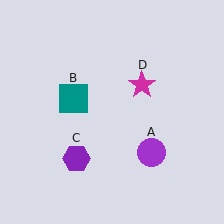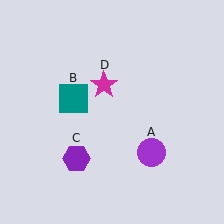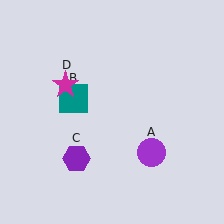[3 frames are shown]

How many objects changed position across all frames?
1 object changed position: magenta star (object D).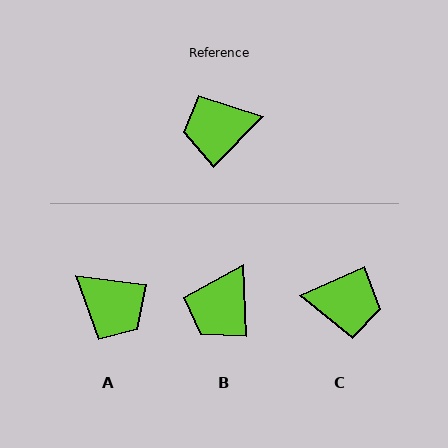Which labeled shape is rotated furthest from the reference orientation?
C, about 159 degrees away.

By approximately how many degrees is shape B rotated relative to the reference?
Approximately 47 degrees counter-clockwise.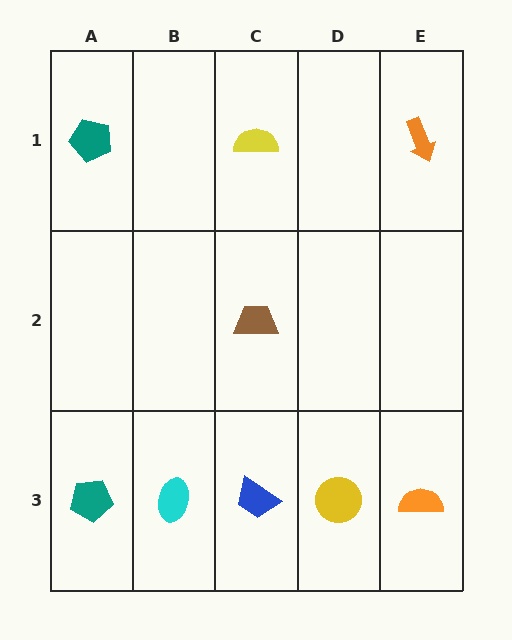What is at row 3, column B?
A cyan ellipse.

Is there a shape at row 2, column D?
No, that cell is empty.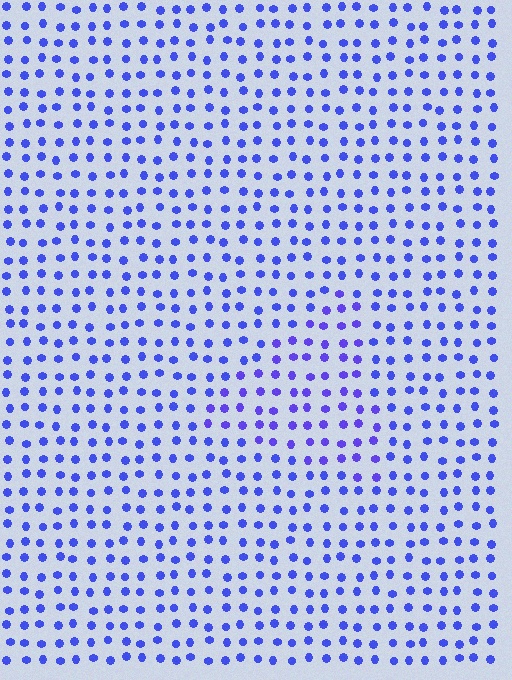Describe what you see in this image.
The image is filled with small blue elements in a uniform arrangement. A triangle-shaped region is visible where the elements are tinted to a slightly different hue, forming a subtle color boundary.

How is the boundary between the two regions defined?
The boundary is defined purely by a slight shift in hue (about 17 degrees). Spacing, size, and orientation are identical on both sides.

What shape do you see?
I see a triangle.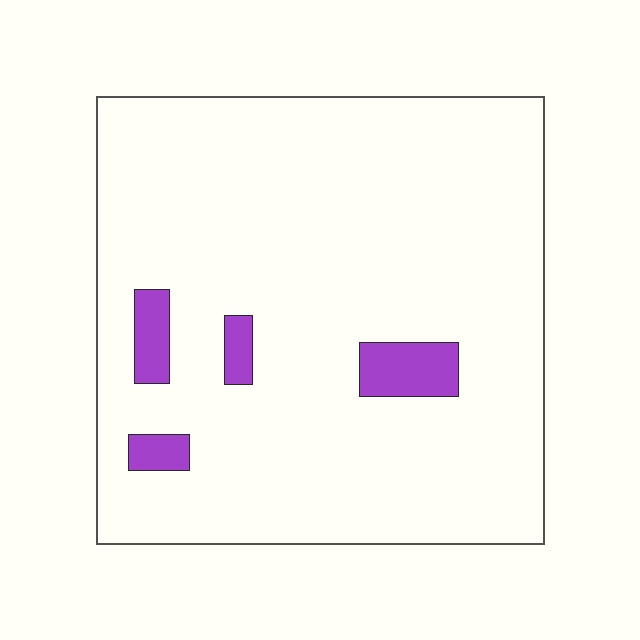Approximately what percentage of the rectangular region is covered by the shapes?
Approximately 5%.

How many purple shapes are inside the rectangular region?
4.